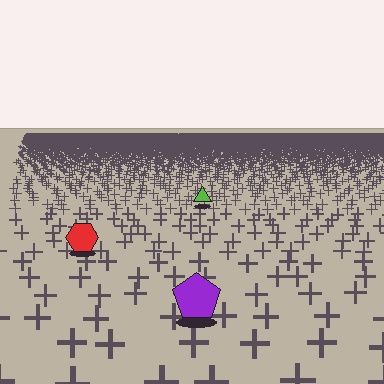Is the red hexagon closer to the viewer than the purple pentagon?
No. The purple pentagon is closer — you can tell from the texture gradient: the ground texture is coarser near it.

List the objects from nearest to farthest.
From nearest to farthest: the purple pentagon, the red hexagon, the lime triangle.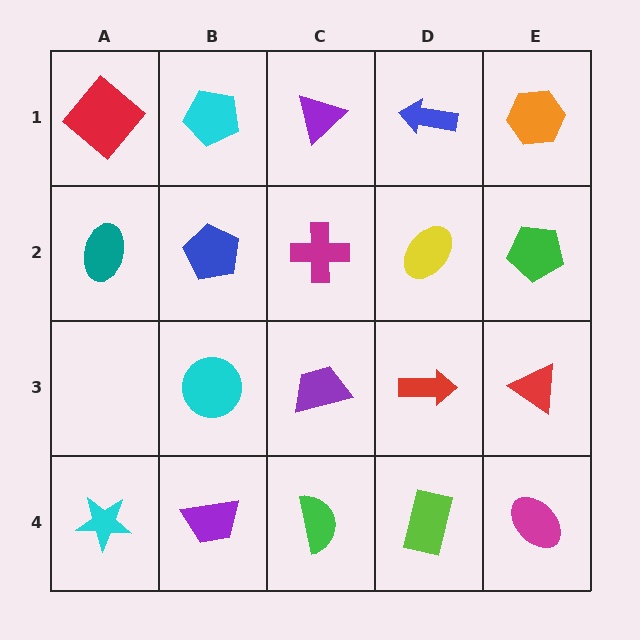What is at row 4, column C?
A green semicircle.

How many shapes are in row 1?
5 shapes.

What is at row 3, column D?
A red arrow.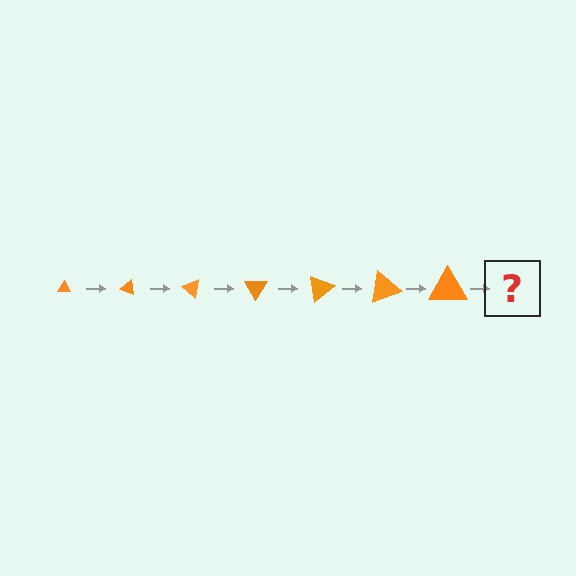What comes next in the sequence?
The next element should be a triangle, larger than the previous one and rotated 140 degrees from the start.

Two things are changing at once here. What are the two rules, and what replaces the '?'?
The two rules are that the triangle grows larger each step and it rotates 20 degrees each step. The '?' should be a triangle, larger than the previous one and rotated 140 degrees from the start.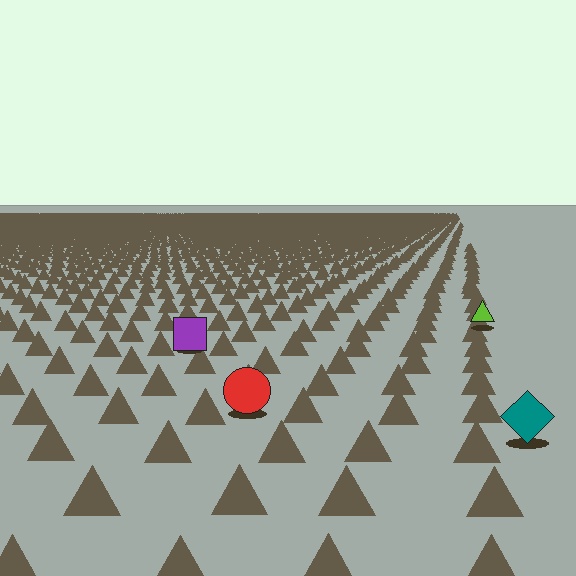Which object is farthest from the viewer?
The lime triangle is farthest from the viewer. It appears smaller and the ground texture around it is denser.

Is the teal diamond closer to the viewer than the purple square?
Yes. The teal diamond is closer — you can tell from the texture gradient: the ground texture is coarser near it.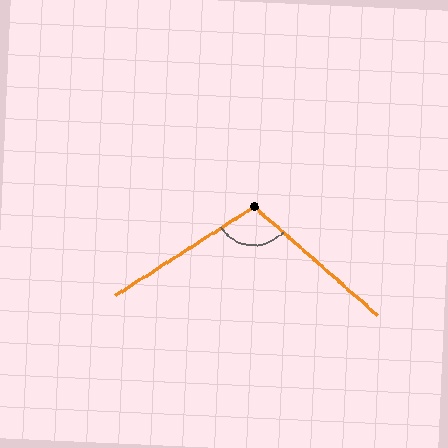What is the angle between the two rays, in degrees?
Approximately 106 degrees.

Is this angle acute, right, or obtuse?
It is obtuse.